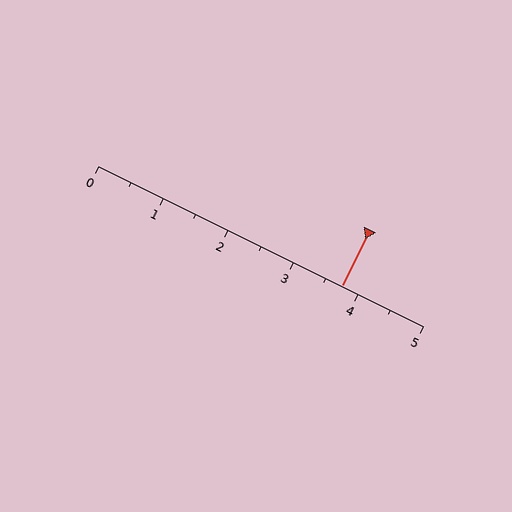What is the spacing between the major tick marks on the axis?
The major ticks are spaced 1 apart.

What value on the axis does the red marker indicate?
The marker indicates approximately 3.8.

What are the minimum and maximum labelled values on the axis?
The axis runs from 0 to 5.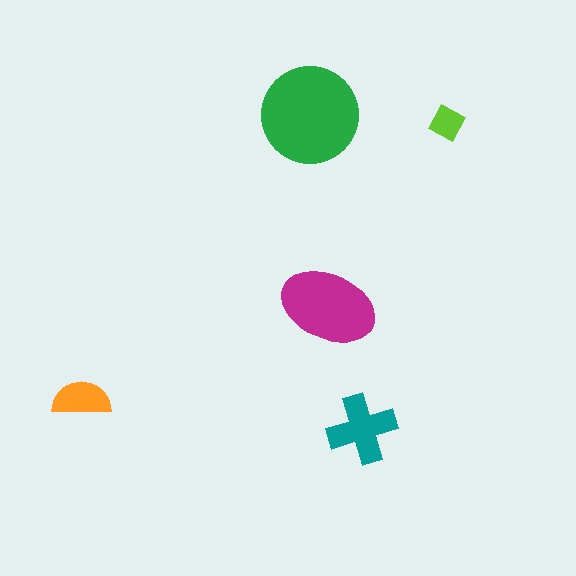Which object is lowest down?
The teal cross is bottommost.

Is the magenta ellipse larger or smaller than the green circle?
Smaller.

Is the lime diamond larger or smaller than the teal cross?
Smaller.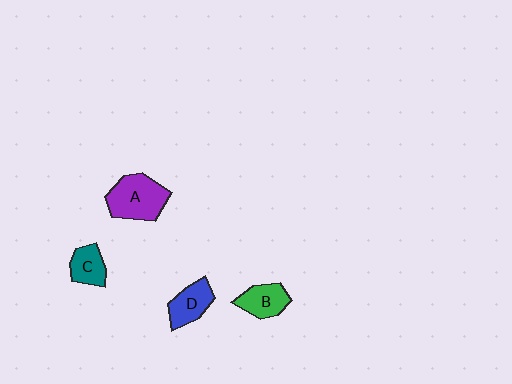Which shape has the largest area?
Shape A (purple).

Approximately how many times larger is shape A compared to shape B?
Approximately 1.6 times.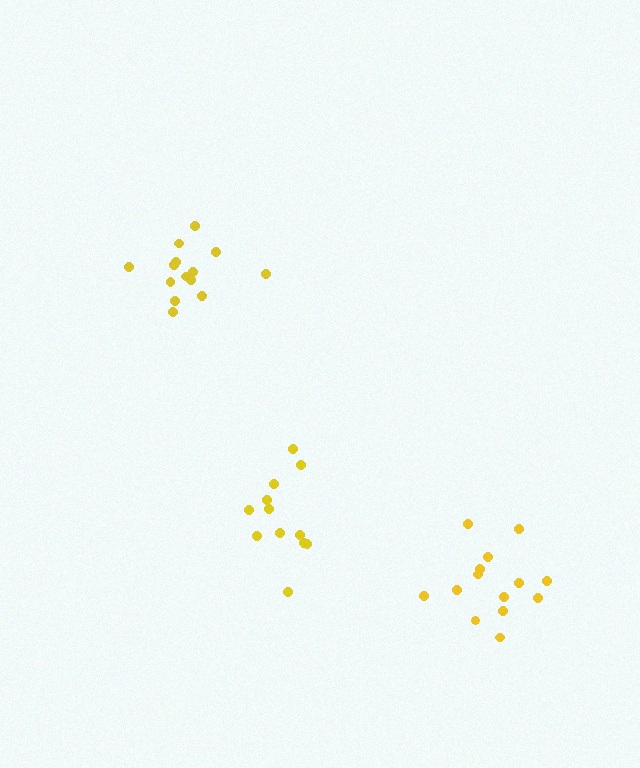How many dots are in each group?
Group 1: 12 dots, Group 2: 14 dots, Group 3: 14 dots (40 total).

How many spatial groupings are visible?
There are 3 spatial groupings.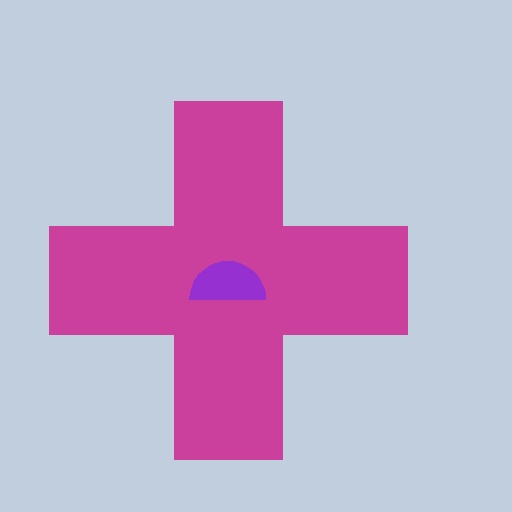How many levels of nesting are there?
2.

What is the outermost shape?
The magenta cross.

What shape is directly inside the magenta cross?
The purple semicircle.